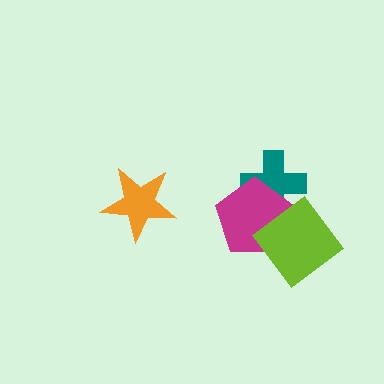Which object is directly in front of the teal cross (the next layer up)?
The magenta pentagon is directly in front of the teal cross.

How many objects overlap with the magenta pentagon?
2 objects overlap with the magenta pentagon.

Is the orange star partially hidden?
No, no other shape covers it.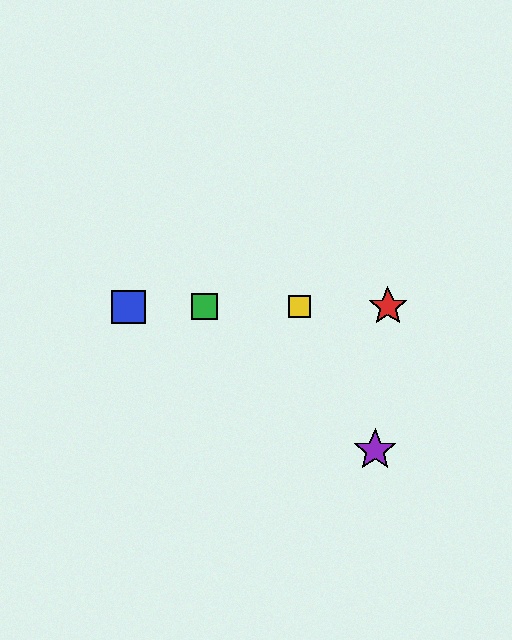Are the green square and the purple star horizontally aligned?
No, the green square is at y≈307 and the purple star is at y≈450.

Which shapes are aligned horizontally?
The red star, the blue square, the green square, the yellow square are aligned horizontally.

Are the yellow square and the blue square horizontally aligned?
Yes, both are at y≈307.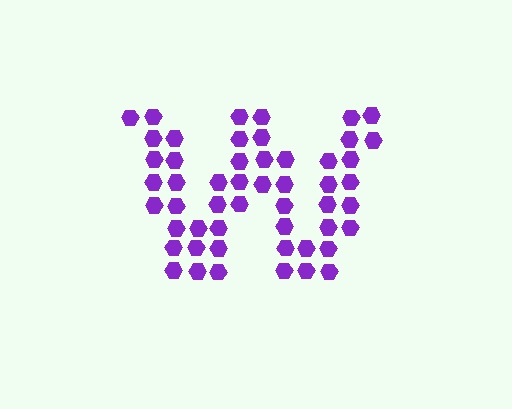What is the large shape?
The large shape is the letter W.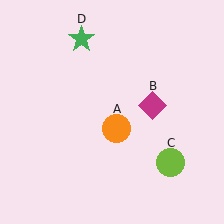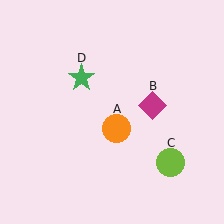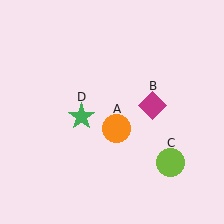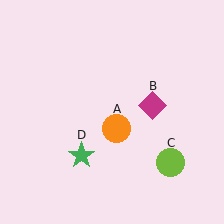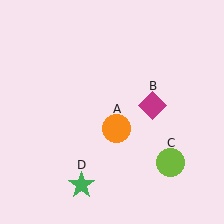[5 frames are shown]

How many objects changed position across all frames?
1 object changed position: green star (object D).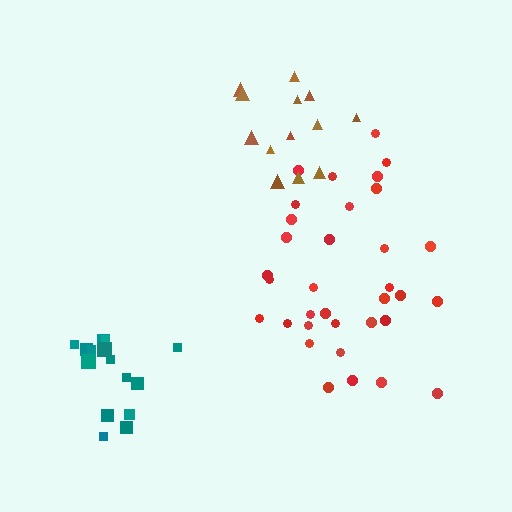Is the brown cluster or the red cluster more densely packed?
Brown.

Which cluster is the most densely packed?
Teal.